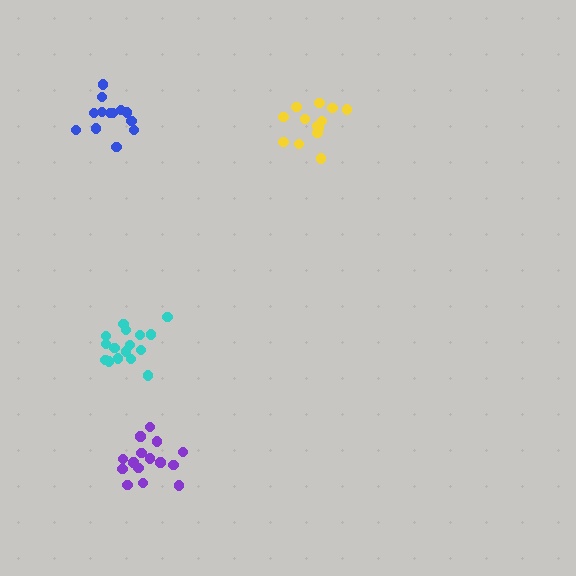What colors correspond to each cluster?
The clusters are colored: cyan, blue, yellow, purple.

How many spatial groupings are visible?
There are 4 spatial groupings.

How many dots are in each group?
Group 1: 16 dots, Group 2: 13 dots, Group 3: 14 dots, Group 4: 15 dots (58 total).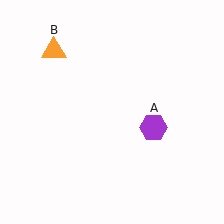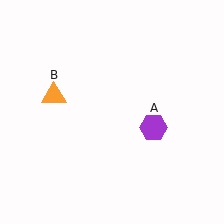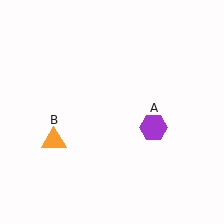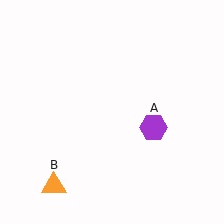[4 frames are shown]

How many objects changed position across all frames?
1 object changed position: orange triangle (object B).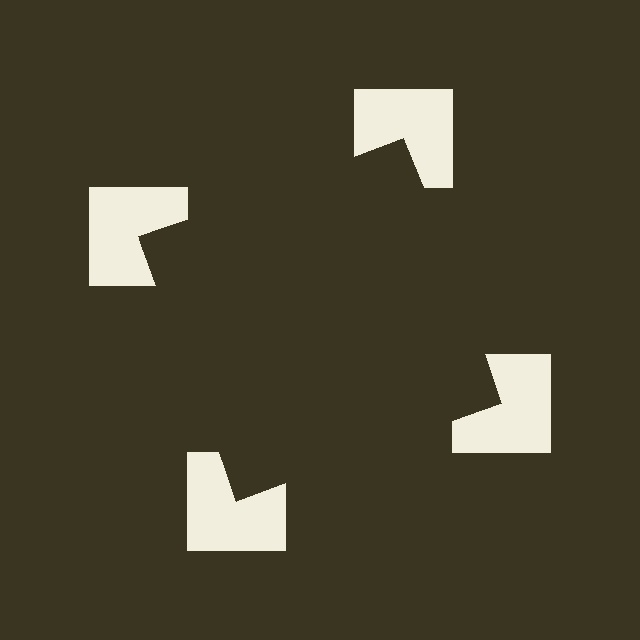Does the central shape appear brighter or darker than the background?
It typically appears slightly darker than the background, even though no actual brightness change is drawn.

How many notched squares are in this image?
There are 4 — one at each vertex of the illusory square.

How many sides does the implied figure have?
4 sides.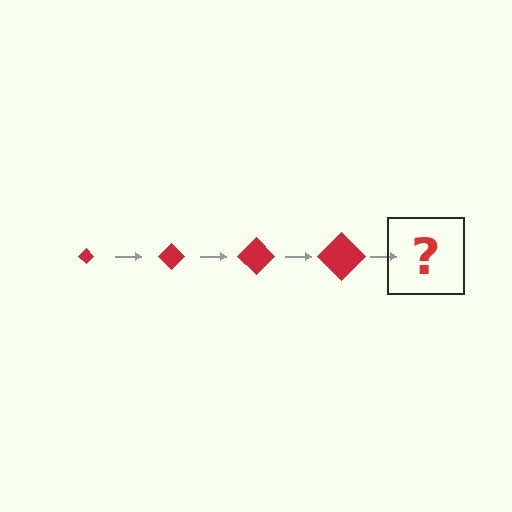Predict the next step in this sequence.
The next step is a red diamond, larger than the previous one.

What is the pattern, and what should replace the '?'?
The pattern is that the diamond gets progressively larger each step. The '?' should be a red diamond, larger than the previous one.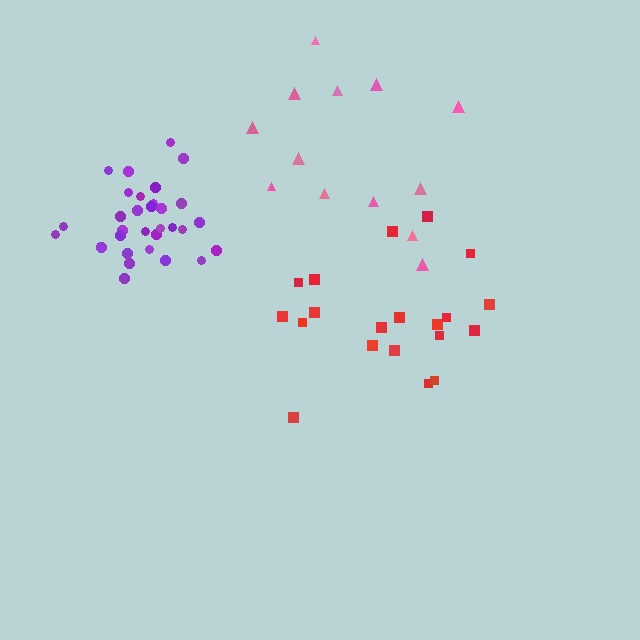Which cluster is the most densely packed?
Purple.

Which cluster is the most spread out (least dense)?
Pink.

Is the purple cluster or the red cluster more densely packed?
Purple.